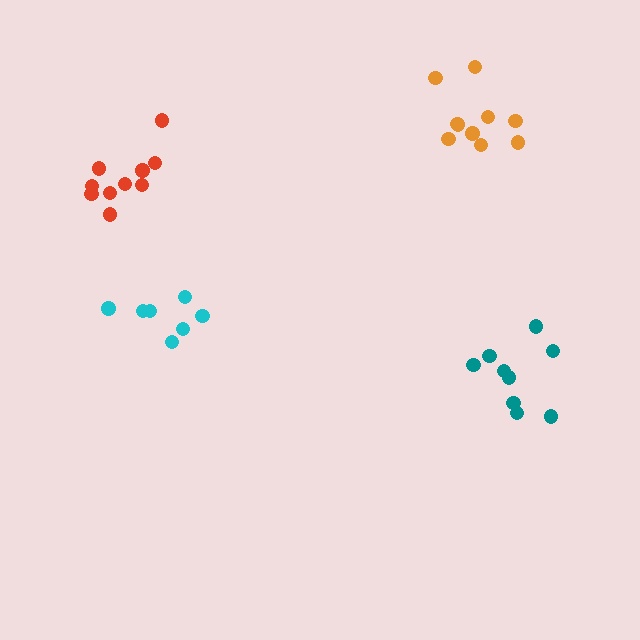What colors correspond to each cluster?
The clusters are colored: orange, cyan, teal, red.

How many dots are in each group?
Group 1: 10 dots, Group 2: 7 dots, Group 3: 9 dots, Group 4: 10 dots (36 total).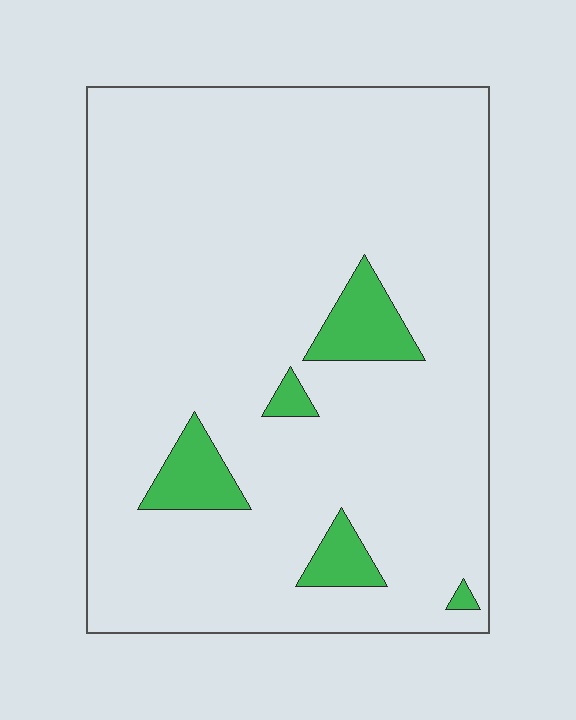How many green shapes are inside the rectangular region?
5.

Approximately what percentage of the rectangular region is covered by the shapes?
Approximately 10%.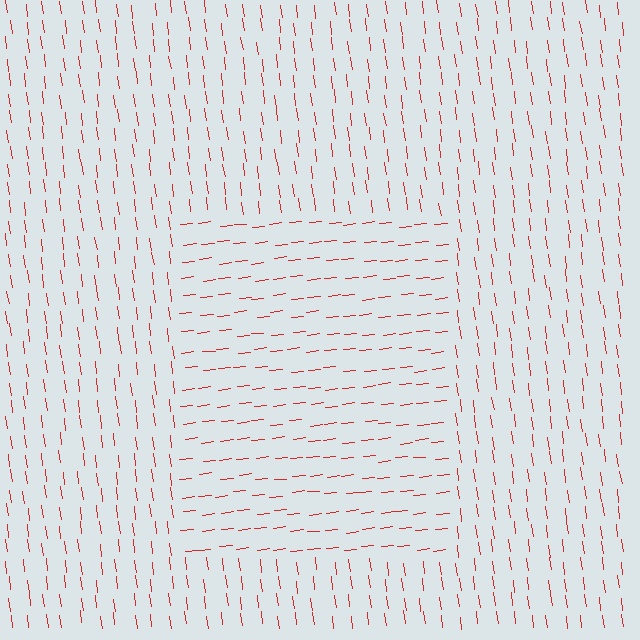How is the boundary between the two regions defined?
The boundary is defined purely by a change in line orientation (approximately 89 degrees difference). All lines are the same color and thickness.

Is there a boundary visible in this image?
Yes, there is a texture boundary formed by a change in line orientation.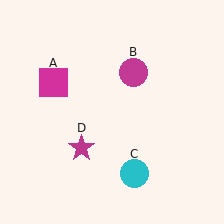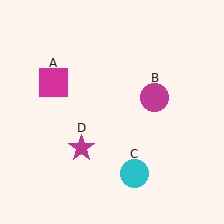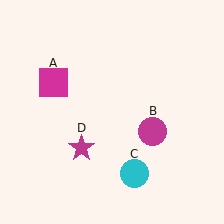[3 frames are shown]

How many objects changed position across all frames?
1 object changed position: magenta circle (object B).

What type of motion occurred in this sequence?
The magenta circle (object B) rotated clockwise around the center of the scene.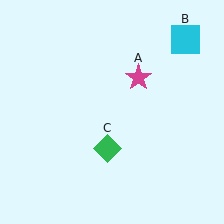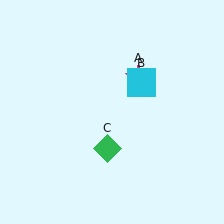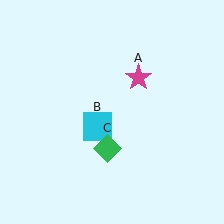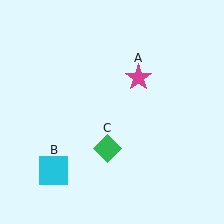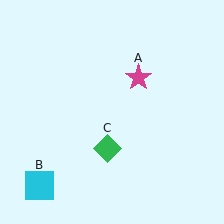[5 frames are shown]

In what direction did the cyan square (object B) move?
The cyan square (object B) moved down and to the left.